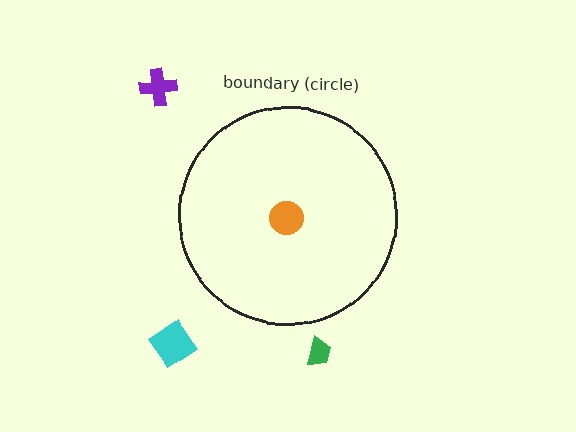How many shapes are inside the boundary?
1 inside, 3 outside.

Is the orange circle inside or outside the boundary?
Inside.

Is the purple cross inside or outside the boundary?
Outside.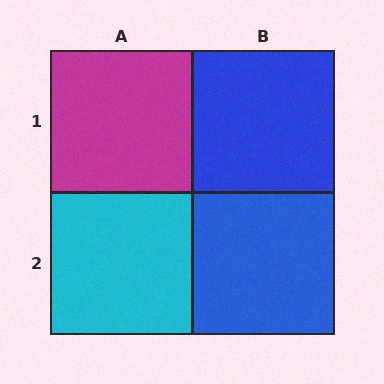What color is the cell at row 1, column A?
Magenta.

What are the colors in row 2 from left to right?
Cyan, blue.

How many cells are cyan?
1 cell is cyan.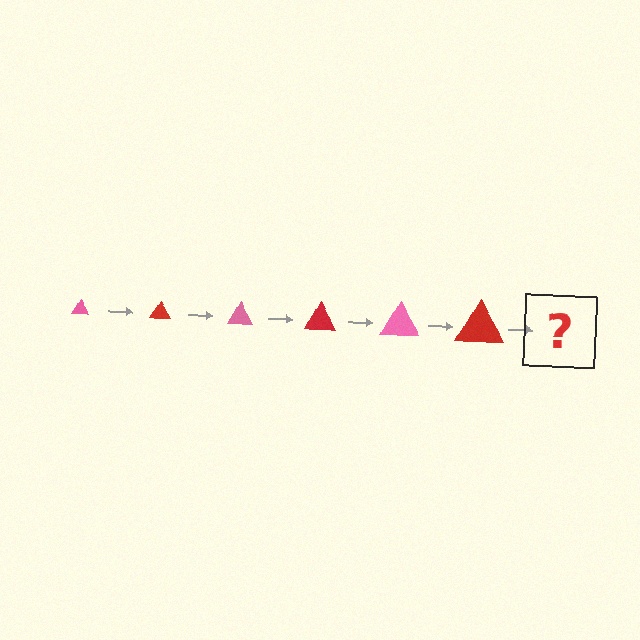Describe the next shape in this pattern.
It should be a pink triangle, larger than the previous one.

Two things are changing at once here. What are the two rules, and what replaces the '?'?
The two rules are that the triangle grows larger each step and the color cycles through pink and red. The '?' should be a pink triangle, larger than the previous one.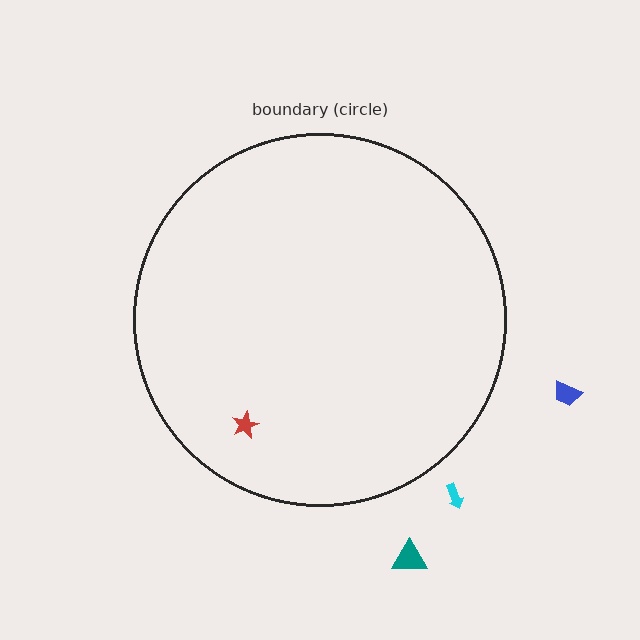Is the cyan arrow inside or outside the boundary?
Outside.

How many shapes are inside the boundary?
1 inside, 3 outside.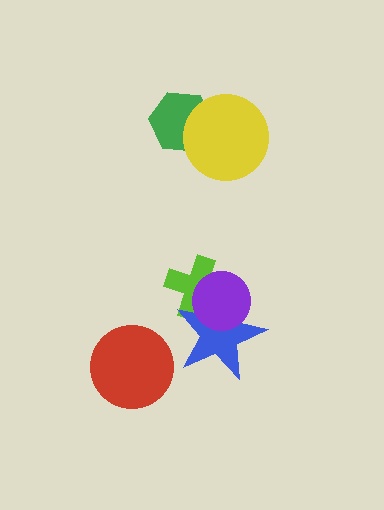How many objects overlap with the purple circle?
2 objects overlap with the purple circle.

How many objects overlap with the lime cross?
2 objects overlap with the lime cross.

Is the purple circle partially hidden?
No, no other shape covers it.